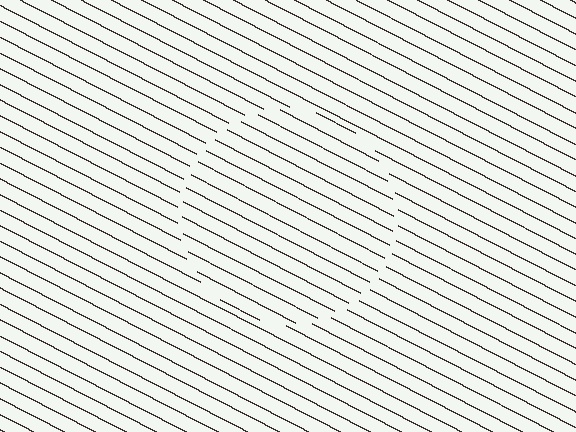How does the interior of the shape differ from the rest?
The interior of the shape contains the same grating, shifted by half a period — the contour is defined by the phase discontinuity where line-ends from the inner and outer gratings abut.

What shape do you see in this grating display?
An illusory circle. The interior of the shape contains the same grating, shifted by half a period — the contour is defined by the phase discontinuity where line-ends from the inner and outer gratings abut.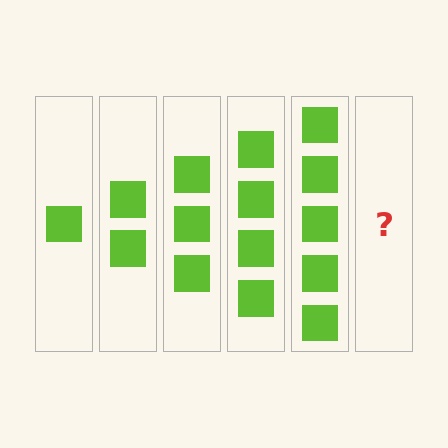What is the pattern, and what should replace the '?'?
The pattern is that each step adds one more square. The '?' should be 6 squares.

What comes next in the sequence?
The next element should be 6 squares.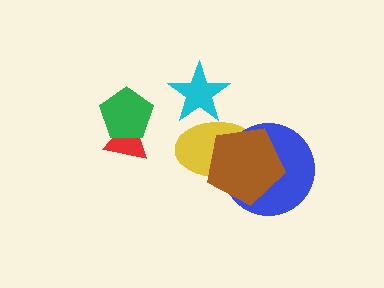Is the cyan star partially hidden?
No, no other shape covers it.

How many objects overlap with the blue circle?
2 objects overlap with the blue circle.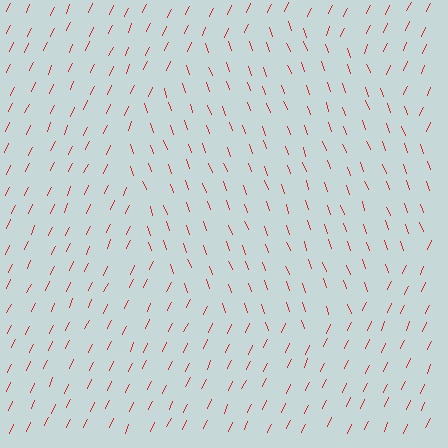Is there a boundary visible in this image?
Yes, there is a texture boundary formed by a change in line orientation.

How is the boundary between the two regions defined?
The boundary is defined purely by a change in line orientation (approximately 45 degrees difference). All lines are the same color and thickness.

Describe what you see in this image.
The image is filled with small red line segments. A circle region in the image has lines oriented differently from the surrounding lines, creating a visible texture boundary.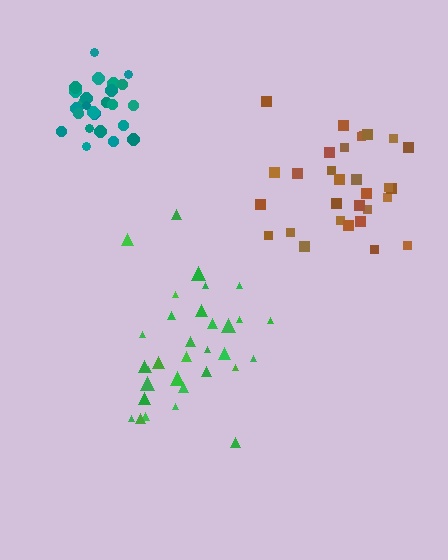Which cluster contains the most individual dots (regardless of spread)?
Green (32).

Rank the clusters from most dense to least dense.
teal, brown, green.